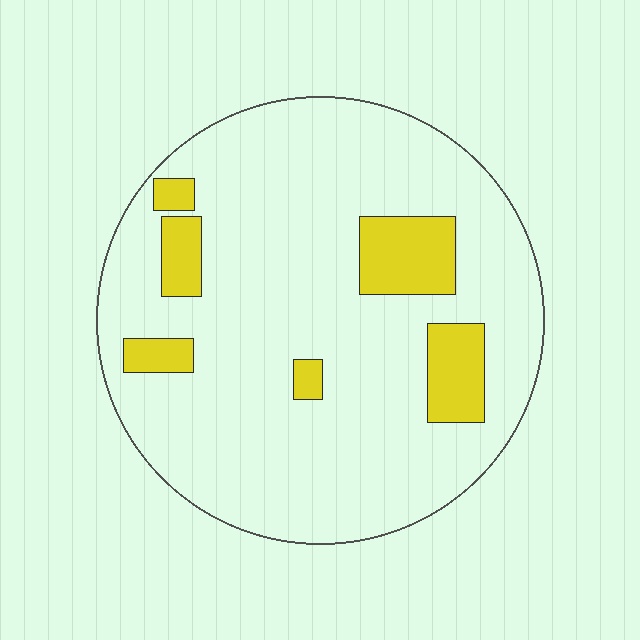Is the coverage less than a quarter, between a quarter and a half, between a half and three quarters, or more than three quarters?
Less than a quarter.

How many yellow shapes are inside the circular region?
6.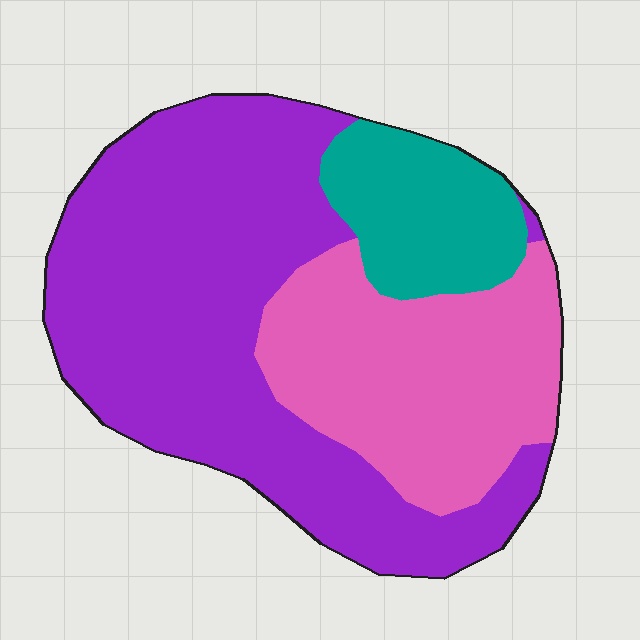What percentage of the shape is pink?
Pink covers roughly 30% of the shape.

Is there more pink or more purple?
Purple.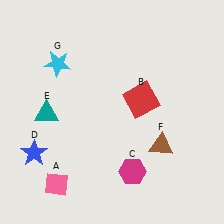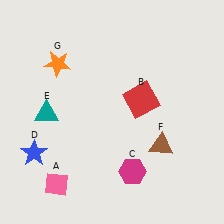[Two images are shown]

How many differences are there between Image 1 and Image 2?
There is 1 difference between the two images.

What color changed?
The star (G) changed from cyan in Image 1 to orange in Image 2.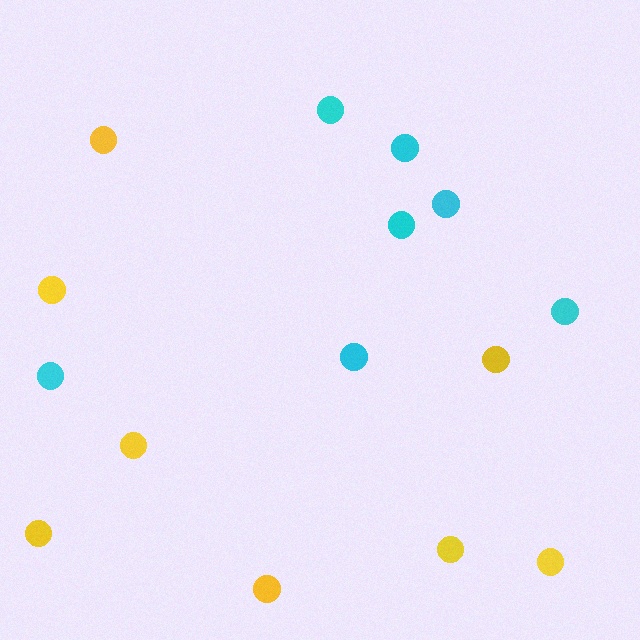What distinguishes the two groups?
There are 2 groups: one group of cyan circles (7) and one group of yellow circles (8).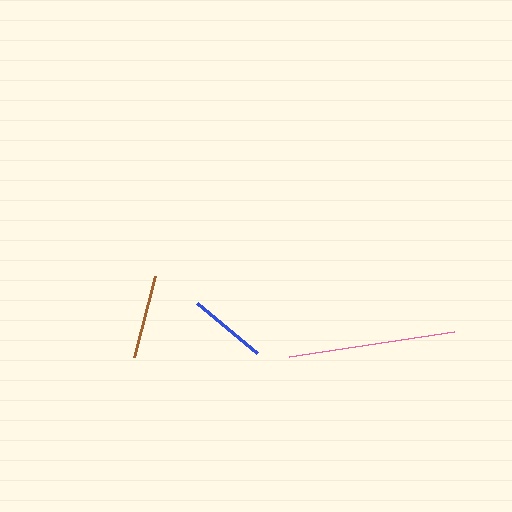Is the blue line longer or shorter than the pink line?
The pink line is longer than the blue line.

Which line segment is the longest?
The pink line is the longest at approximately 166 pixels.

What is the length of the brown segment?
The brown segment is approximately 83 pixels long.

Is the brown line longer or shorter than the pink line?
The pink line is longer than the brown line.